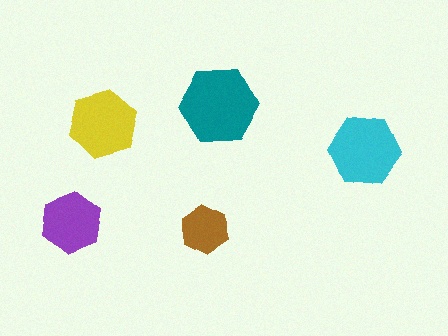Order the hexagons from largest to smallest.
the teal one, the cyan one, the yellow one, the purple one, the brown one.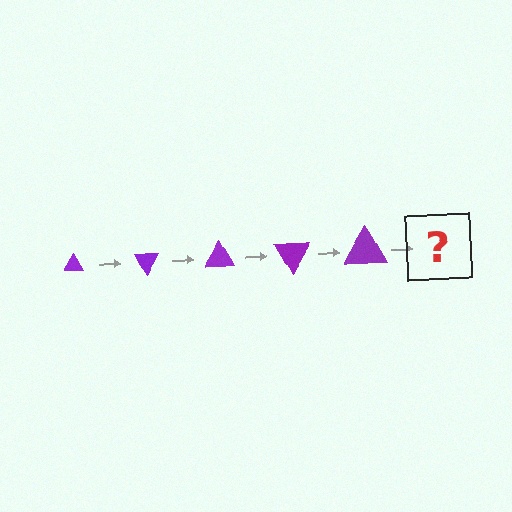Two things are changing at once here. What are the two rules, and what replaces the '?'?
The two rules are that the triangle grows larger each step and it rotates 60 degrees each step. The '?' should be a triangle, larger than the previous one and rotated 300 degrees from the start.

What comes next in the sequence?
The next element should be a triangle, larger than the previous one and rotated 300 degrees from the start.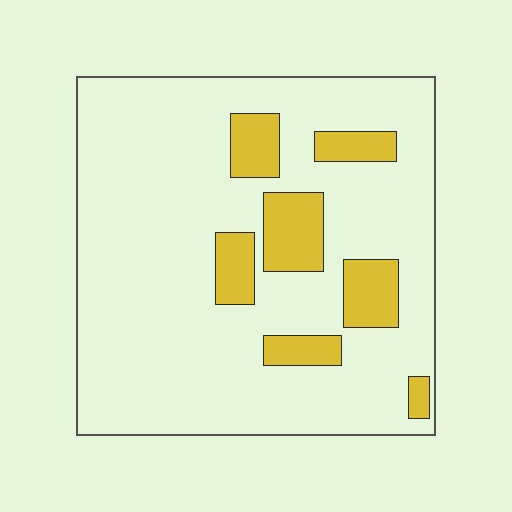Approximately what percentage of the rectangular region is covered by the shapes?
Approximately 15%.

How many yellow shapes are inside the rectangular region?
7.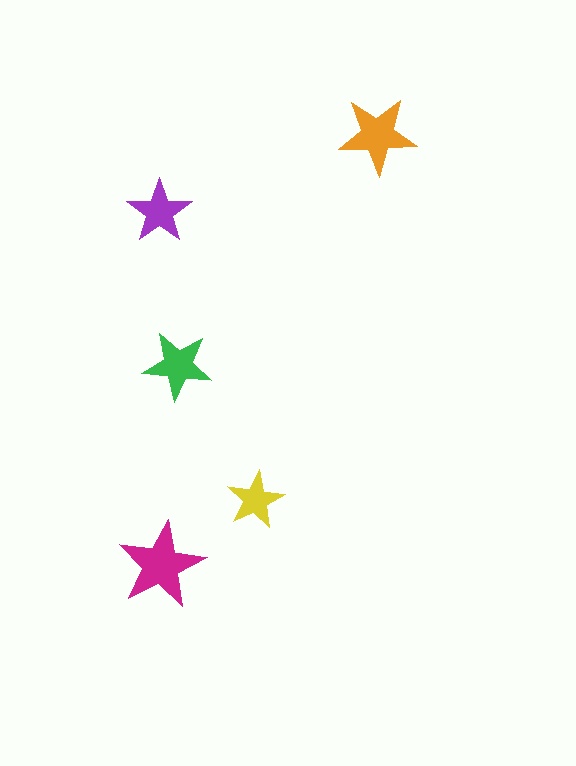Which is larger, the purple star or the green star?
The green one.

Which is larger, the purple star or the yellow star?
The purple one.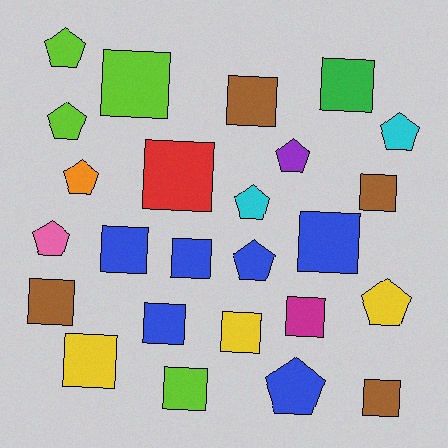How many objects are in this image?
There are 25 objects.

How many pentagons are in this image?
There are 10 pentagons.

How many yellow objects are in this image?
There are 3 yellow objects.